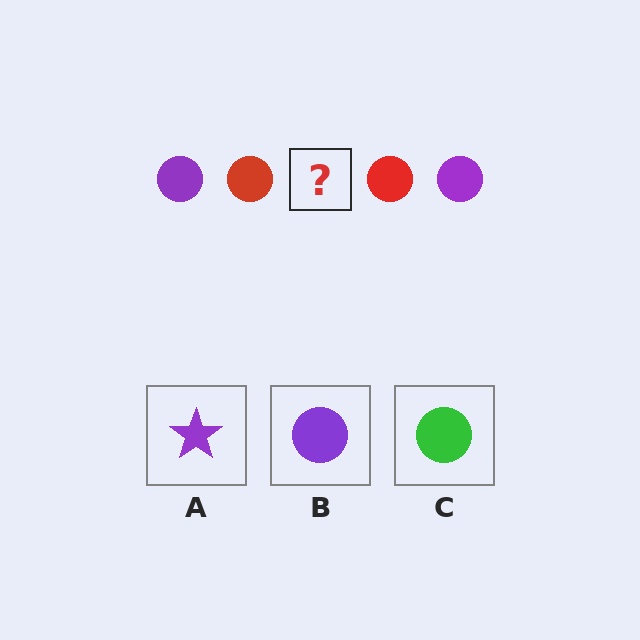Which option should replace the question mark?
Option B.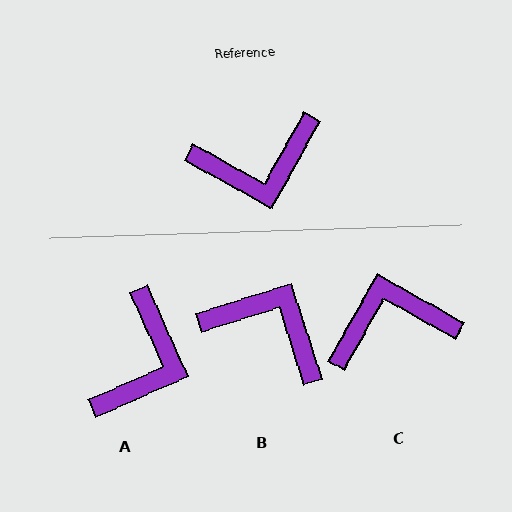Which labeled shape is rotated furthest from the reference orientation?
C, about 180 degrees away.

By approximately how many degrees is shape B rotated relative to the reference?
Approximately 137 degrees counter-clockwise.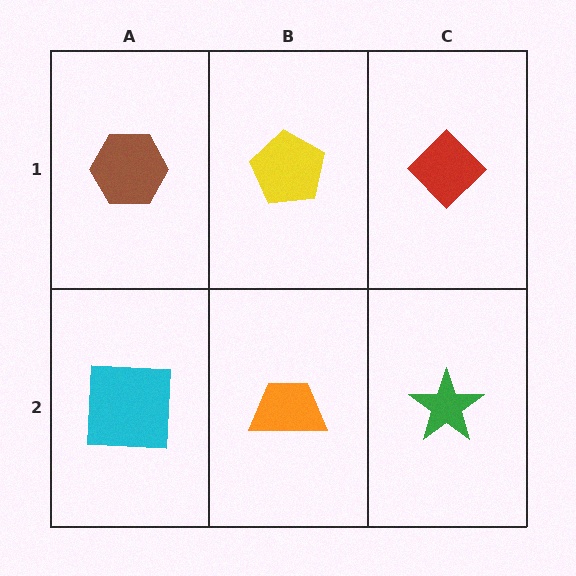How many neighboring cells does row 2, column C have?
2.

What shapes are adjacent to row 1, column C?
A green star (row 2, column C), a yellow pentagon (row 1, column B).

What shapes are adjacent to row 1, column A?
A cyan square (row 2, column A), a yellow pentagon (row 1, column B).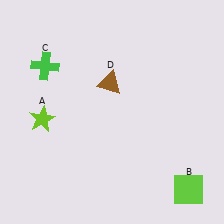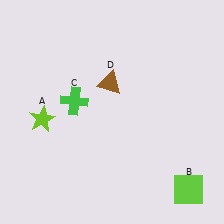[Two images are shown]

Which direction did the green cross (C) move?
The green cross (C) moved down.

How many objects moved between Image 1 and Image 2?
1 object moved between the two images.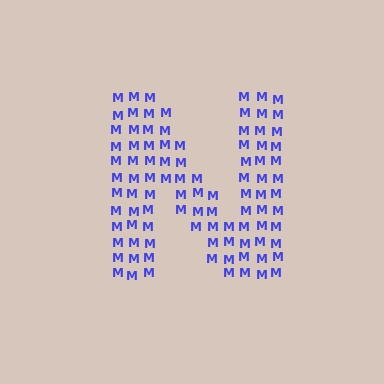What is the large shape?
The large shape is the letter N.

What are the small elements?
The small elements are letter M's.